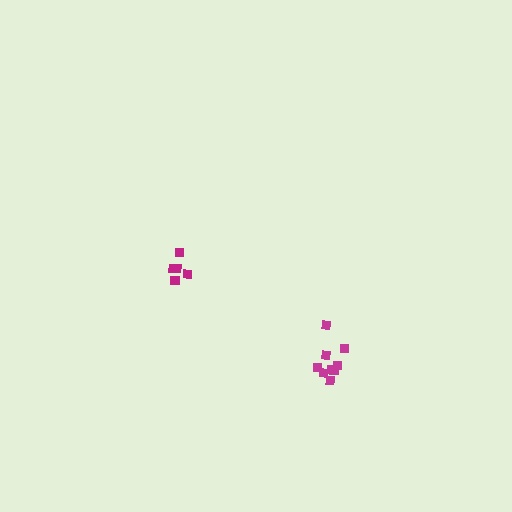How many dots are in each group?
Group 1: 9 dots, Group 2: 5 dots (14 total).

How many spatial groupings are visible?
There are 2 spatial groupings.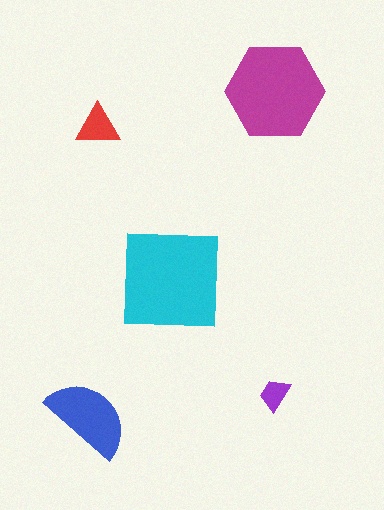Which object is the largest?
The cyan square.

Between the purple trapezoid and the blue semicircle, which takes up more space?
The blue semicircle.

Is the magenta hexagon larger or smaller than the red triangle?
Larger.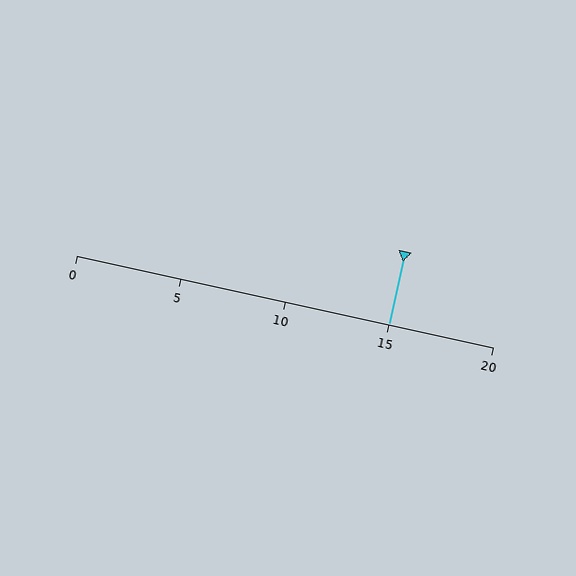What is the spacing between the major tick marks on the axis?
The major ticks are spaced 5 apart.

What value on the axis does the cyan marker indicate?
The marker indicates approximately 15.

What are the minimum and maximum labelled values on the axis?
The axis runs from 0 to 20.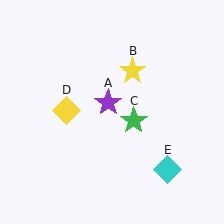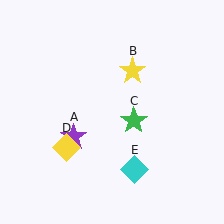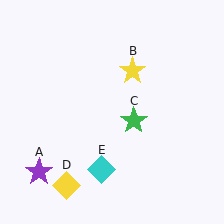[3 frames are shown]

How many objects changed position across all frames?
3 objects changed position: purple star (object A), yellow diamond (object D), cyan diamond (object E).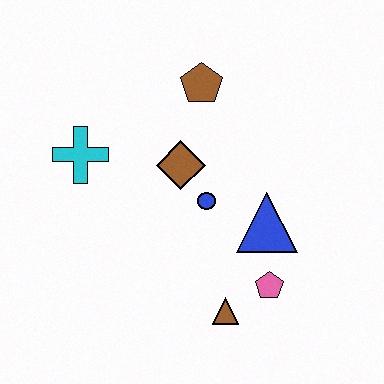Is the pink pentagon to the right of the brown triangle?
Yes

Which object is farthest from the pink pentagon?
The cyan cross is farthest from the pink pentagon.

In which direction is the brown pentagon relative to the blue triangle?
The brown pentagon is above the blue triangle.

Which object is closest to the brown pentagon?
The brown diamond is closest to the brown pentagon.